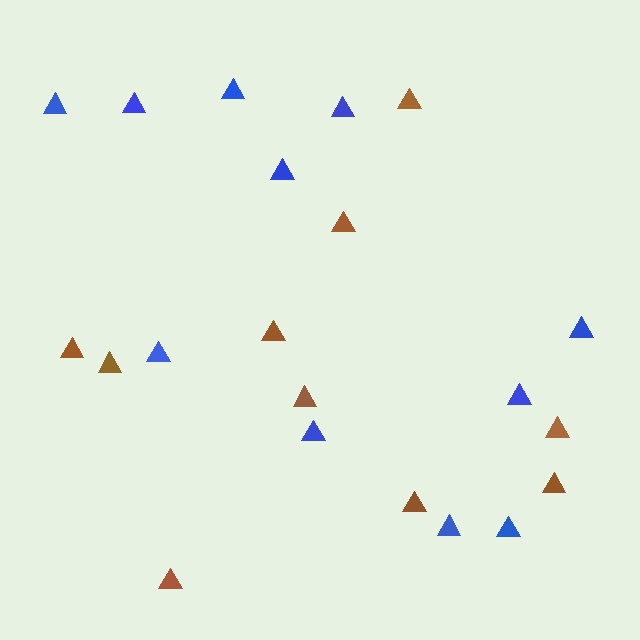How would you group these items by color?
There are 2 groups: one group of blue triangles (11) and one group of brown triangles (10).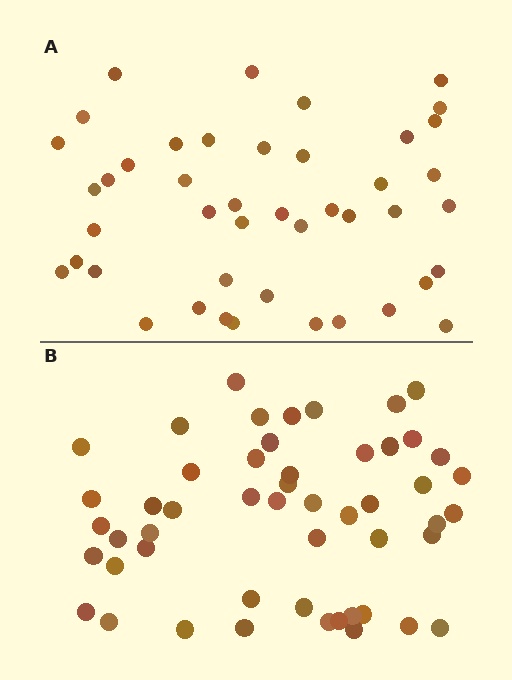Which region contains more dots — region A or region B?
Region B (the bottom region) has more dots.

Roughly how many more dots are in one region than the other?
Region B has roughly 8 or so more dots than region A.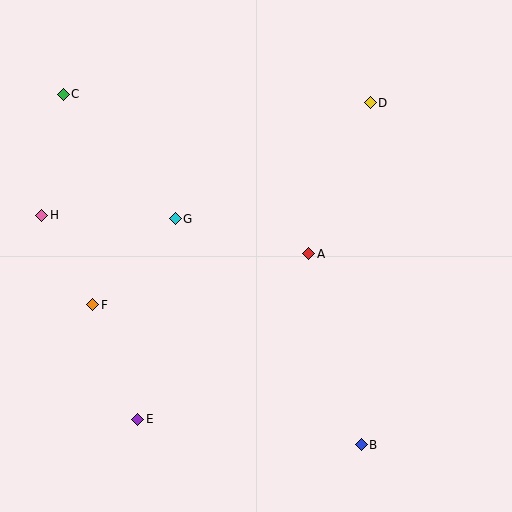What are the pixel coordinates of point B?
Point B is at (361, 445).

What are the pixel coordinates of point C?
Point C is at (63, 94).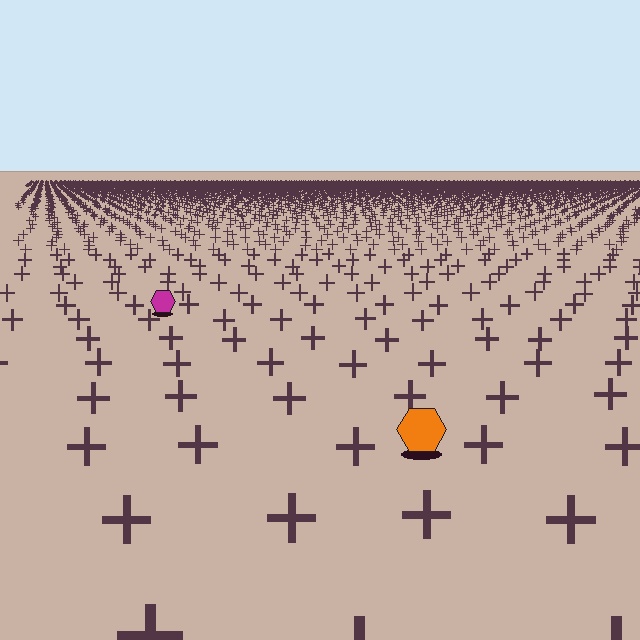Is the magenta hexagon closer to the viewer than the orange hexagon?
No. The orange hexagon is closer — you can tell from the texture gradient: the ground texture is coarser near it.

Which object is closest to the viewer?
The orange hexagon is closest. The texture marks near it are larger and more spread out.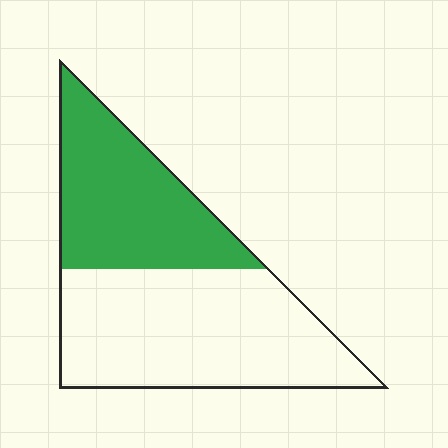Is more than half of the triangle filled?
No.